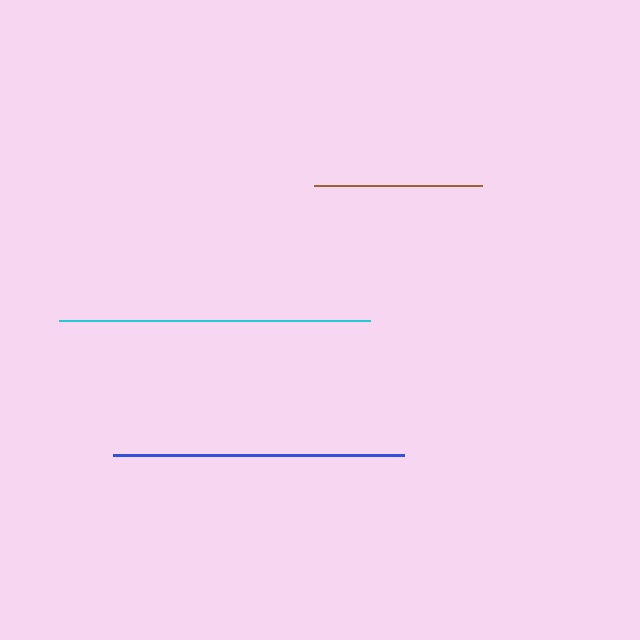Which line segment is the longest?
The cyan line is the longest at approximately 311 pixels.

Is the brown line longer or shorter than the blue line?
The blue line is longer than the brown line.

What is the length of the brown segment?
The brown segment is approximately 168 pixels long.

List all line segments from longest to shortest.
From longest to shortest: cyan, blue, brown.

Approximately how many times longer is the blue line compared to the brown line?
The blue line is approximately 1.7 times the length of the brown line.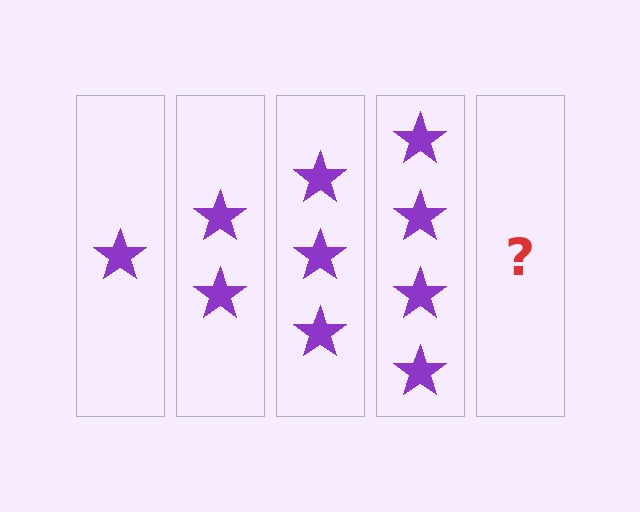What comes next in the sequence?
The next element should be 5 stars.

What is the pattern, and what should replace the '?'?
The pattern is that each step adds one more star. The '?' should be 5 stars.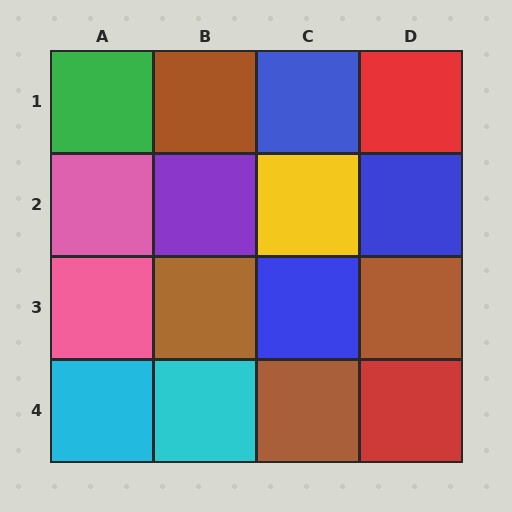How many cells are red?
2 cells are red.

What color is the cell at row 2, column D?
Blue.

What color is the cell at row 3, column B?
Brown.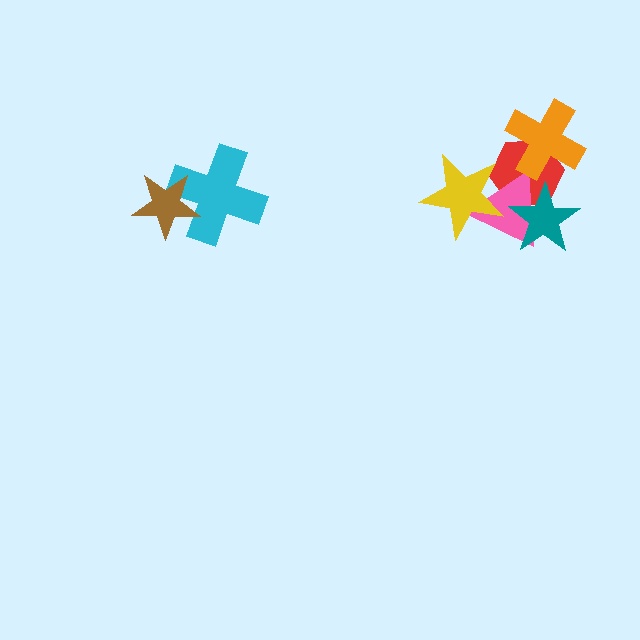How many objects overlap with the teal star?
2 objects overlap with the teal star.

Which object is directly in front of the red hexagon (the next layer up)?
The pink triangle is directly in front of the red hexagon.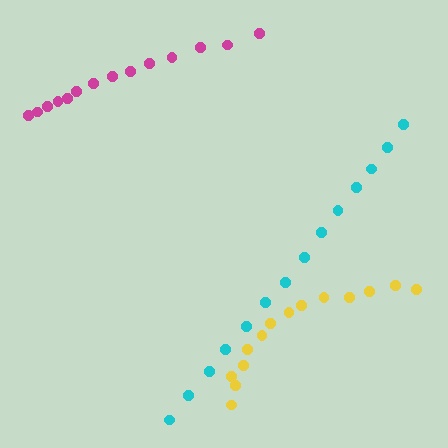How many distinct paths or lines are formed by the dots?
There are 3 distinct paths.